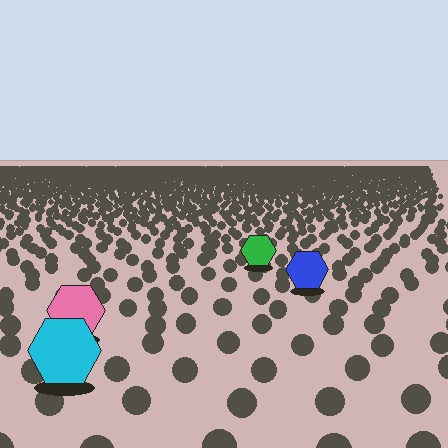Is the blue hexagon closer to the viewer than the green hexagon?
Yes. The blue hexagon is closer — you can tell from the texture gradient: the ground texture is coarser near it.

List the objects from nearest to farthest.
From nearest to farthest: the cyan hexagon, the pink hexagon, the blue hexagon, the green hexagon.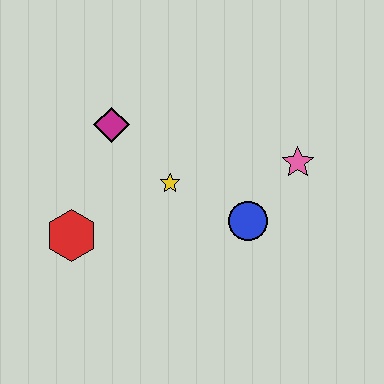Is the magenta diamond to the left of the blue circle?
Yes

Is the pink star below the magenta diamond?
Yes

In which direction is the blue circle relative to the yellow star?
The blue circle is to the right of the yellow star.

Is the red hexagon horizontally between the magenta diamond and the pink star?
No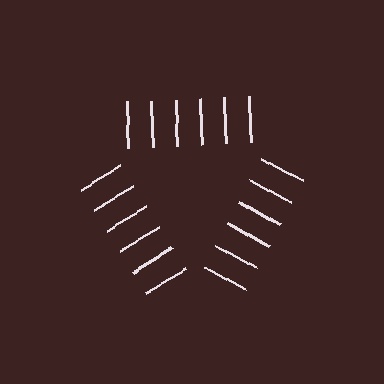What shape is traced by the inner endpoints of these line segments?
An illusory triangle — the line segments terminate on its edges but no continuous stroke is drawn.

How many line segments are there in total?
18 — 6 along each of the 3 edges.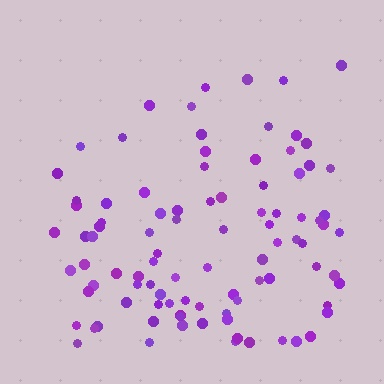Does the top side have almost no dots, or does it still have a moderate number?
Still a moderate number, just noticeably fewer than the bottom.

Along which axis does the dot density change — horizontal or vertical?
Vertical.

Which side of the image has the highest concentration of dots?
The bottom.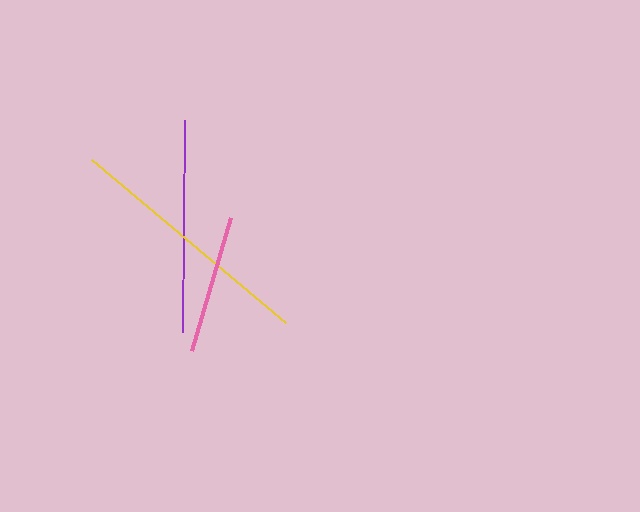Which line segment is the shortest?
The pink line is the shortest at approximately 139 pixels.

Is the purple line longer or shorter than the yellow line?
The yellow line is longer than the purple line.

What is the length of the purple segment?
The purple segment is approximately 212 pixels long.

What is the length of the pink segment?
The pink segment is approximately 139 pixels long.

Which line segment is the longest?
The yellow line is the longest at approximately 253 pixels.